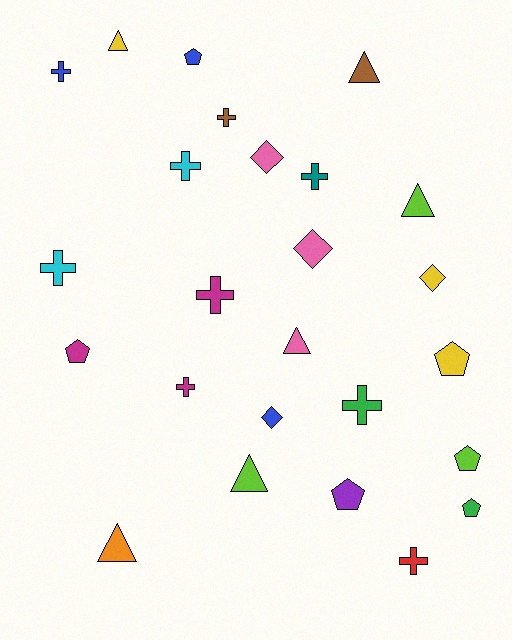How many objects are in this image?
There are 25 objects.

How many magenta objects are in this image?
There are 3 magenta objects.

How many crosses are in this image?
There are 9 crosses.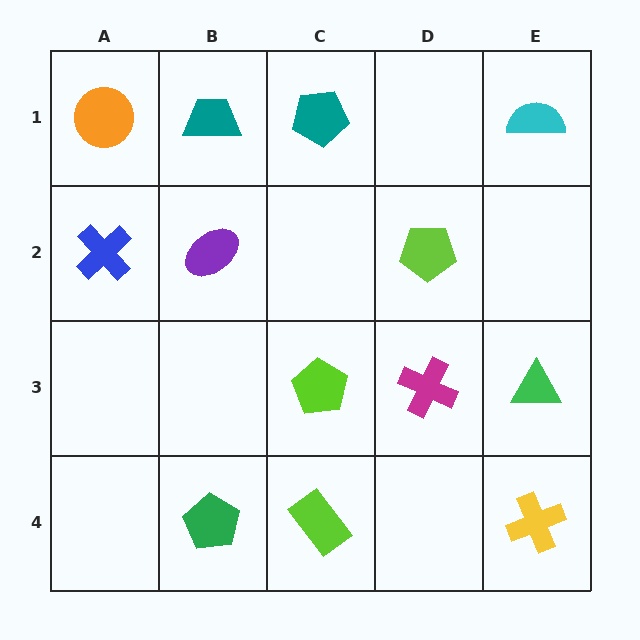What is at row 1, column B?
A teal trapezoid.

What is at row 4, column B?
A green pentagon.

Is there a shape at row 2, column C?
No, that cell is empty.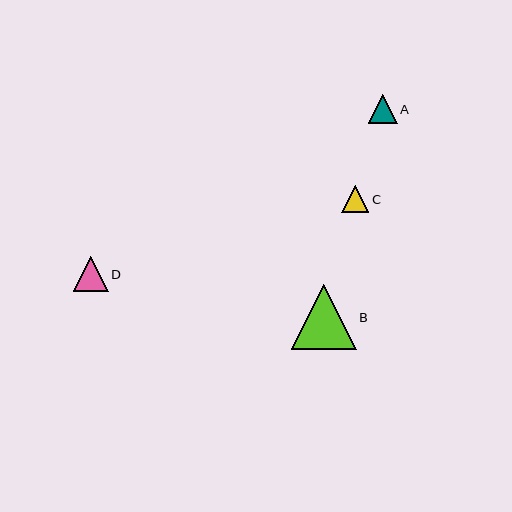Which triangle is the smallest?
Triangle C is the smallest with a size of approximately 27 pixels.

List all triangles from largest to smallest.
From largest to smallest: B, D, A, C.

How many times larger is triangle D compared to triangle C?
Triangle D is approximately 1.3 times the size of triangle C.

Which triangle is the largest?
Triangle B is the largest with a size of approximately 65 pixels.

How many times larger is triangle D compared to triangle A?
Triangle D is approximately 1.2 times the size of triangle A.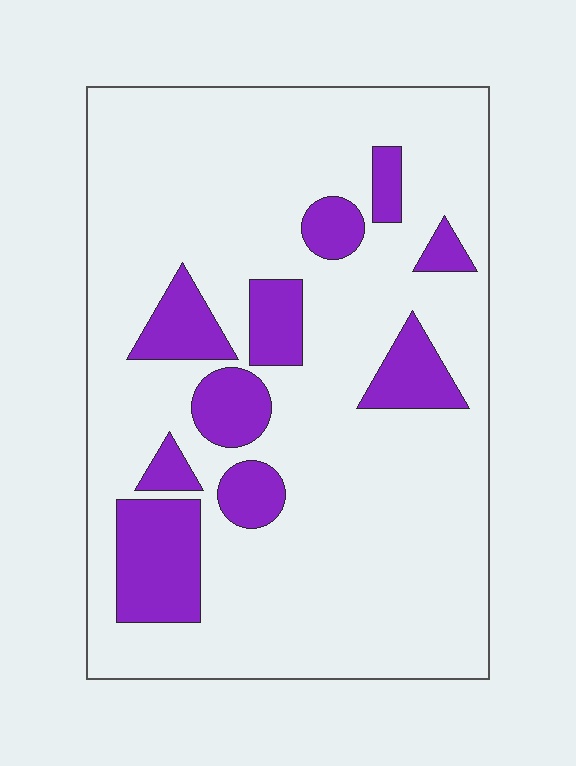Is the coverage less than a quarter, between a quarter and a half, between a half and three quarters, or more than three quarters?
Less than a quarter.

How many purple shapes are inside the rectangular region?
10.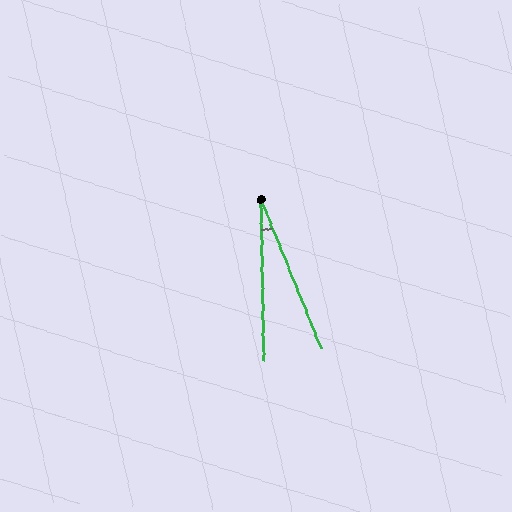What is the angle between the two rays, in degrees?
Approximately 21 degrees.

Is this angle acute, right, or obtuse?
It is acute.